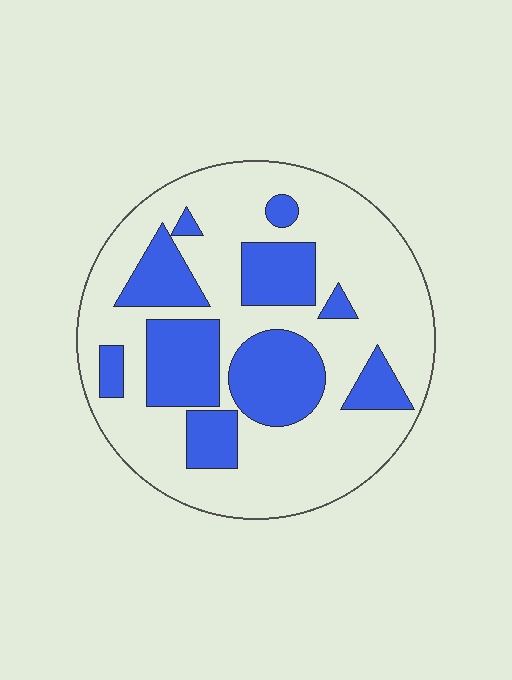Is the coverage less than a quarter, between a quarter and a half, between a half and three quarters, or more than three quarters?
Between a quarter and a half.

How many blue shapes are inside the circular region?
10.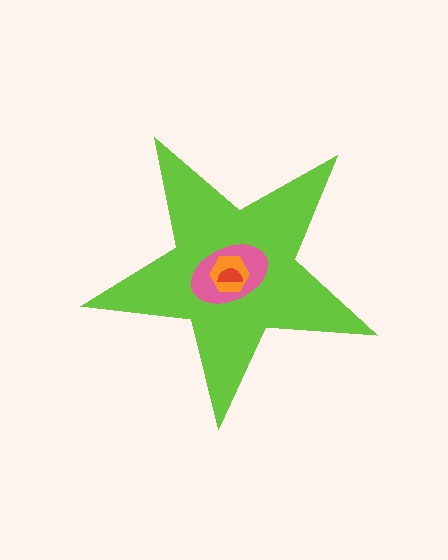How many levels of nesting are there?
4.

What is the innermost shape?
The red semicircle.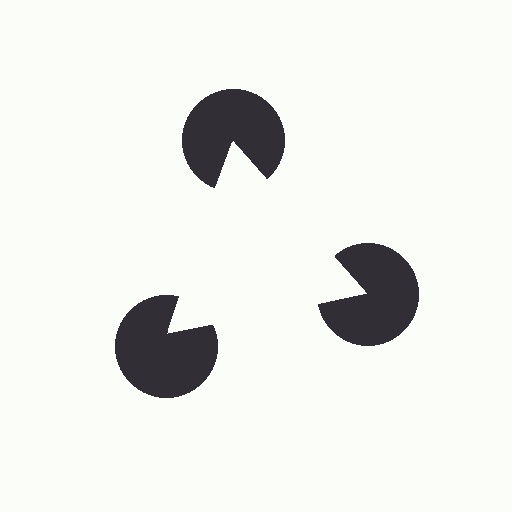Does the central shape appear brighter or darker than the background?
It typically appears slightly brighter than the background, even though no actual brightness change is drawn.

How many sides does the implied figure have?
3 sides.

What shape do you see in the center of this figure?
An illusory triangle — its edges are inferred from the aligned wedge cuts in the pac-man discs, not physically drawn.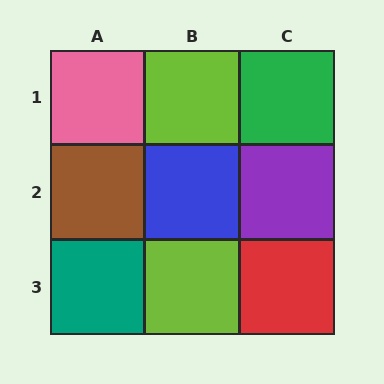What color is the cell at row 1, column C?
Green.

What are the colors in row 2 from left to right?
Brown, blue, purple.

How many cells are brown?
1 cell is brown.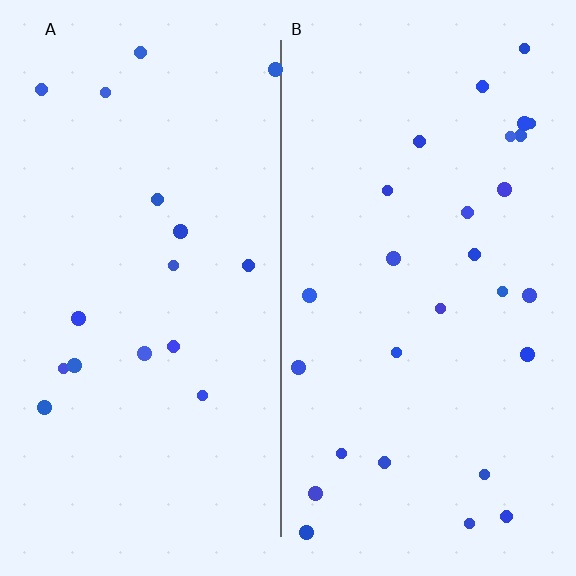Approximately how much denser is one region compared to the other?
Approximately 1.6× — region B over region A.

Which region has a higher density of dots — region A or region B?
B (the right).